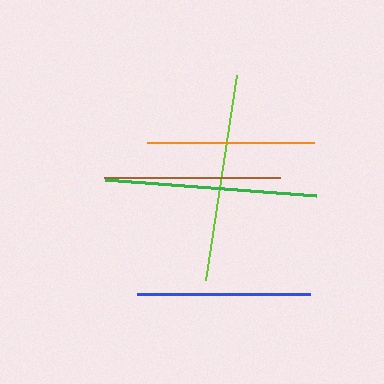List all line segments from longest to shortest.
From longest to shortest: green, lime, brown, blue, orange.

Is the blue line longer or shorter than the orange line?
The blue line is longer than the orange line.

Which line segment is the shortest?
The orange line is the shortest at approximately 167 pixels.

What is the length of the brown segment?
The brown segment is approximately 176 pixels long.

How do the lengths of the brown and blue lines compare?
The brown and blue lines are approximately the same length.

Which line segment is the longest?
The green line is the longest at approximately 211 pixels.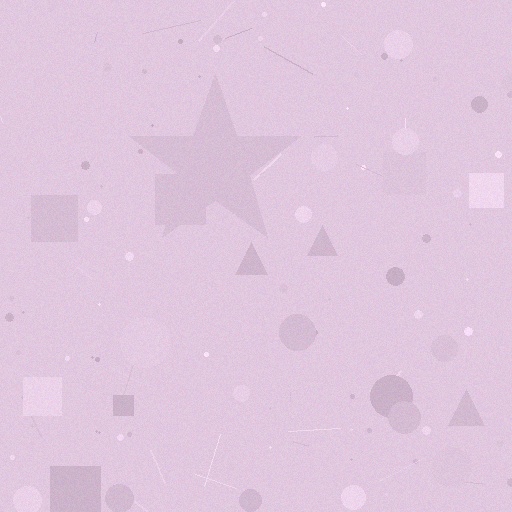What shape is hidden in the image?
A star is hidden in the image.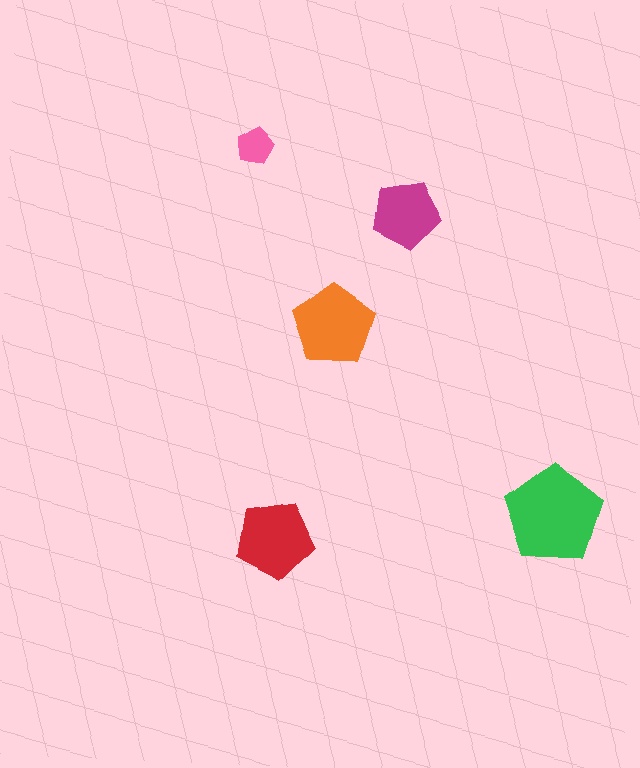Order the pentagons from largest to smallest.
the green one, the orange one, the red one, the magenta one, the pink one.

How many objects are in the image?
There are 5 objects in the image.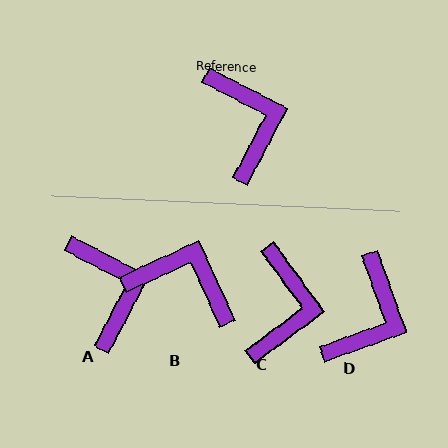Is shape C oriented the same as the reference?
No, it is off by about 26 degrees.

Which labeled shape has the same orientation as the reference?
A.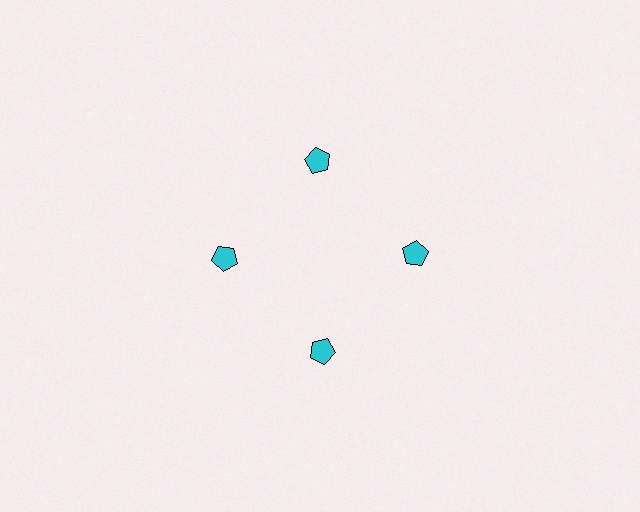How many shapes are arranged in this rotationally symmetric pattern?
There are 4 shapes, arranged in 4 groups of 1.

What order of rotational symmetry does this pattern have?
This pattern has 4-fold rotational symmetry.